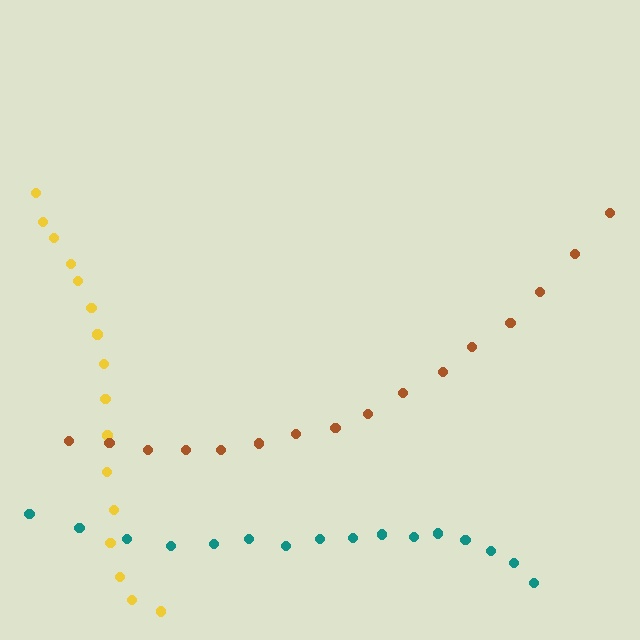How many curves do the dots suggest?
There are 3 distinct paths.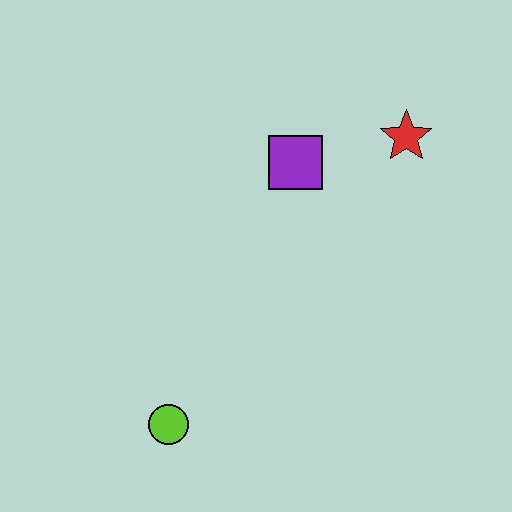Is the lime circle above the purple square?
No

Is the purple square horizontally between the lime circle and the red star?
Yes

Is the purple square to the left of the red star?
Yes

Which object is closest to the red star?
The purple square is closest to the red star.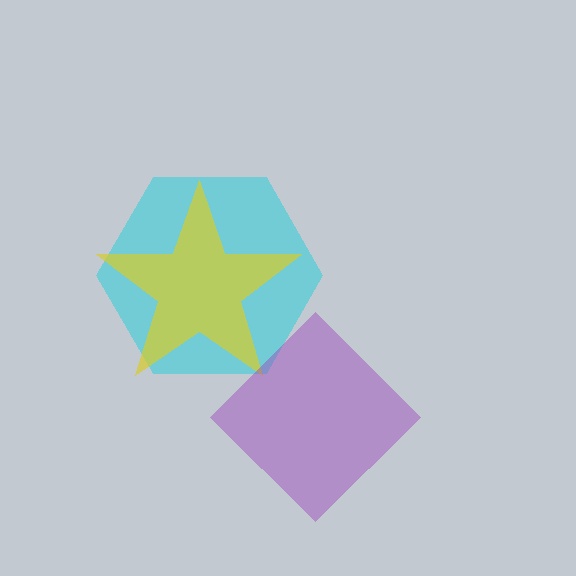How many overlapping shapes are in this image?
There are 3 overlapping shapes in the image.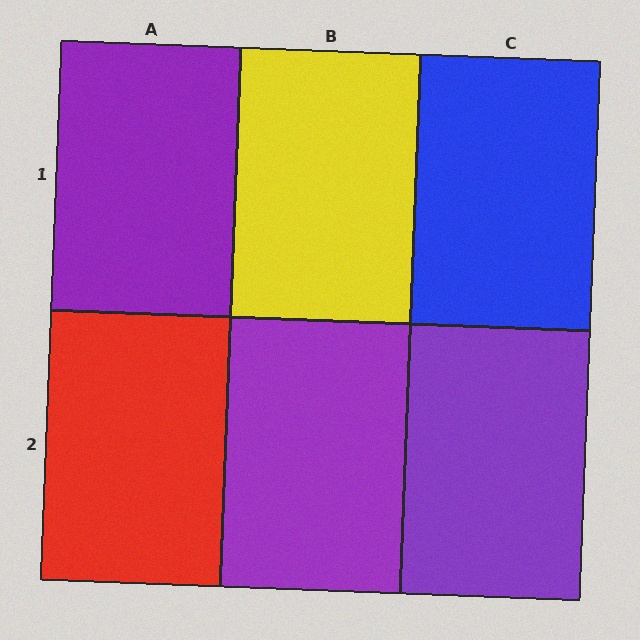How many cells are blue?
1 cell is blue.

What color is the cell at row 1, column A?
Purple.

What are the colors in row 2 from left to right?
Red, purple, purple.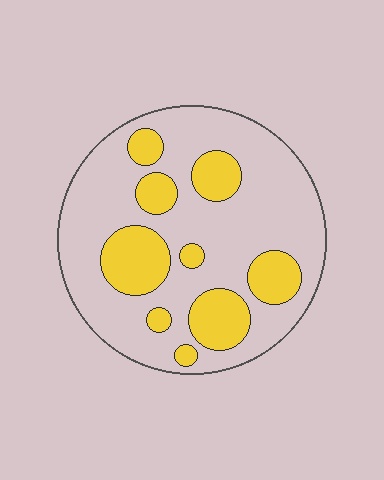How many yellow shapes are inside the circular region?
9.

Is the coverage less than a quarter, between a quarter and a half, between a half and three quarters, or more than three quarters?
Between a quarter and a half.